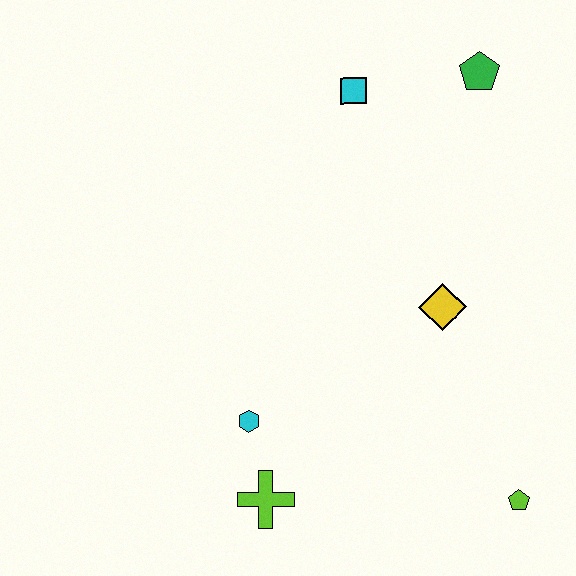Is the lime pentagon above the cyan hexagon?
No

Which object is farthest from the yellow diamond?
The lime cross is farthest from the yellow diamond.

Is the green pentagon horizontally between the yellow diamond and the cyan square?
No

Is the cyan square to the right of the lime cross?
Yes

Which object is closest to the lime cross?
The cyan hexagon is closest to the lime cross.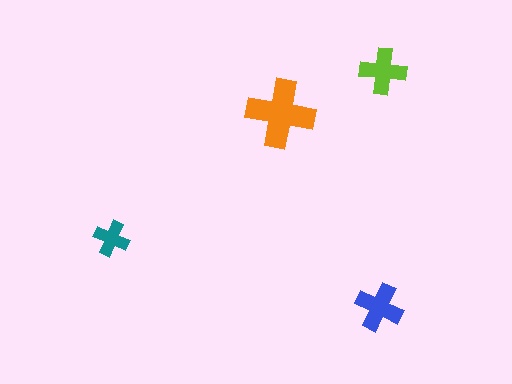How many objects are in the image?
There are 4 objects in the image.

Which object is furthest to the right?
The lime cross is rightmost.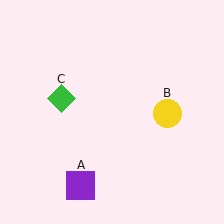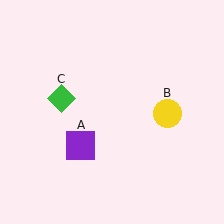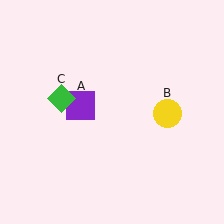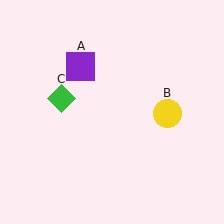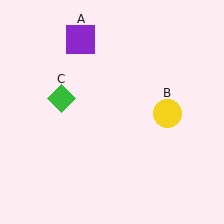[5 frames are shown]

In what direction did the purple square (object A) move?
The purple square (object A) moved up.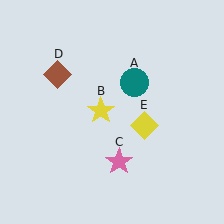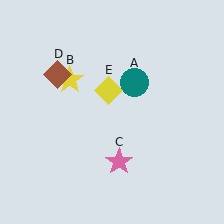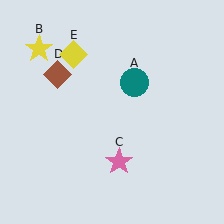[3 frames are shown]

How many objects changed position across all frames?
2 objects changed position: yellow star (object B), yellow diamond (object E).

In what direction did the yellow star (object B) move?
The yellow star (object B) moved up and to the left.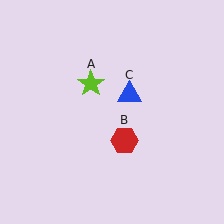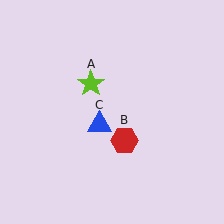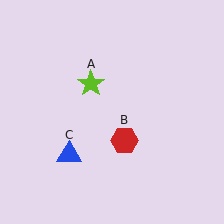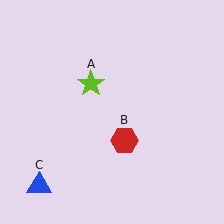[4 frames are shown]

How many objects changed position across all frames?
1 object changed position: blue triangle (object C).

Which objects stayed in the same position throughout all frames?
Lime star (object A) and red hexagon (object B) remained stationary.